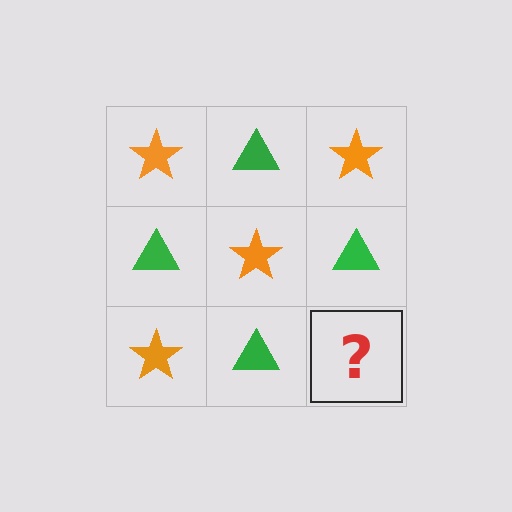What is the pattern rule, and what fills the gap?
The rule is that it alternates orange star and green triangle in a checkerboard pattern. The gap should be filled with an orange star.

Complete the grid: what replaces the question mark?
The question mark should be replaced with an orange star.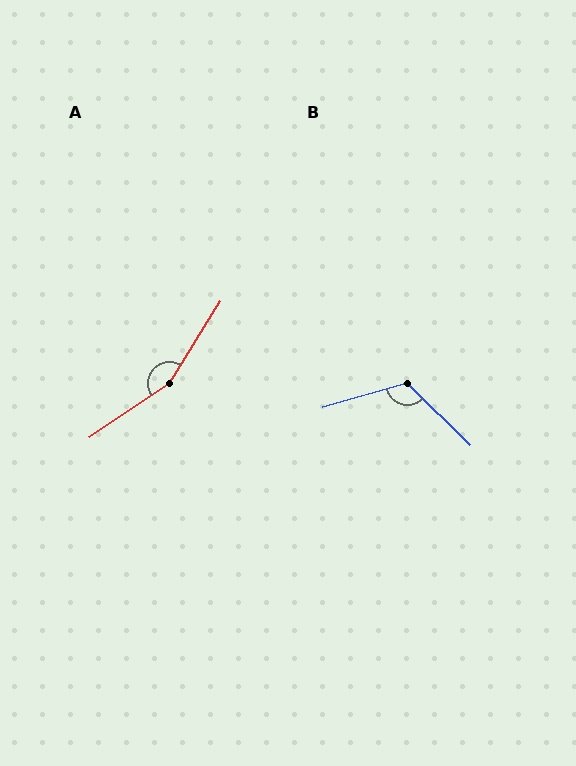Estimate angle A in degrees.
Approximately 156 degrees.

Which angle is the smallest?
B, at approximately 119 degrees.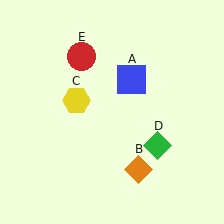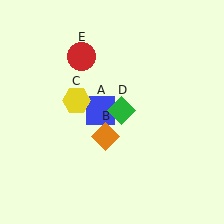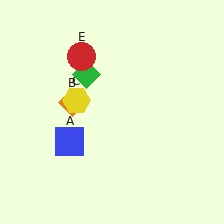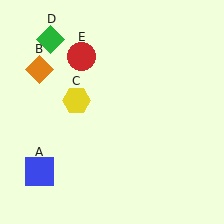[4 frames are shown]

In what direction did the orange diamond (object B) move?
The orange diamond (object B) moved up and to the left.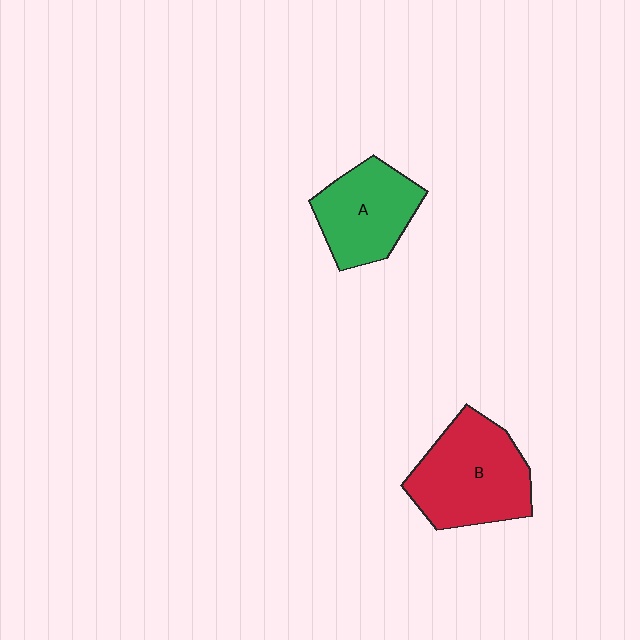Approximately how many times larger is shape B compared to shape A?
Approximately 1.3 times.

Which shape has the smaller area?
Shape A (green).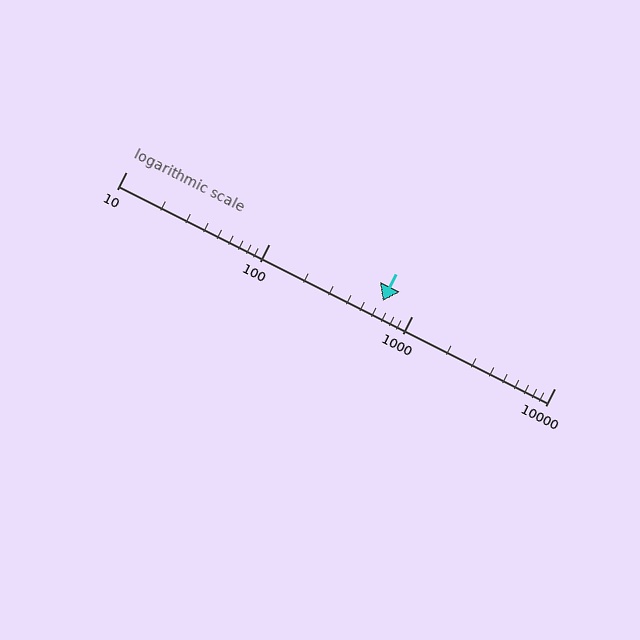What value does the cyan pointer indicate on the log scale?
The pointer indicates approximately 630.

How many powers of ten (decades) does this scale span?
The scale spans 3 decades, from 10 to 10000.